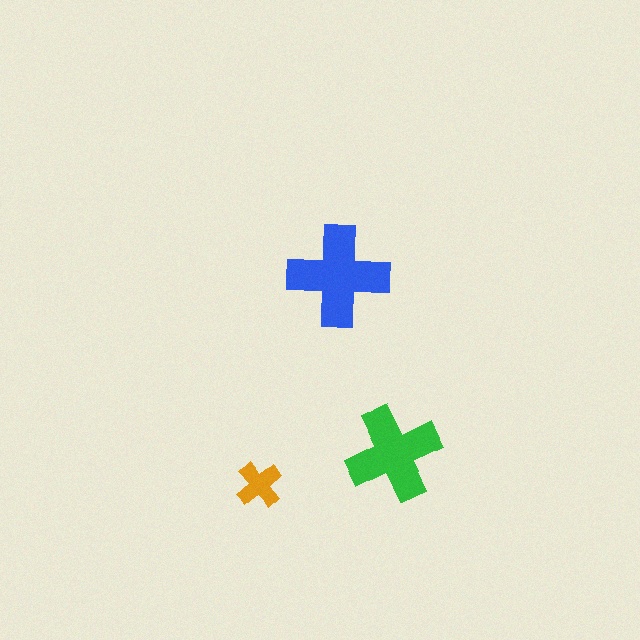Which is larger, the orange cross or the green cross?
The green one.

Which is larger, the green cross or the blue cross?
The blue one.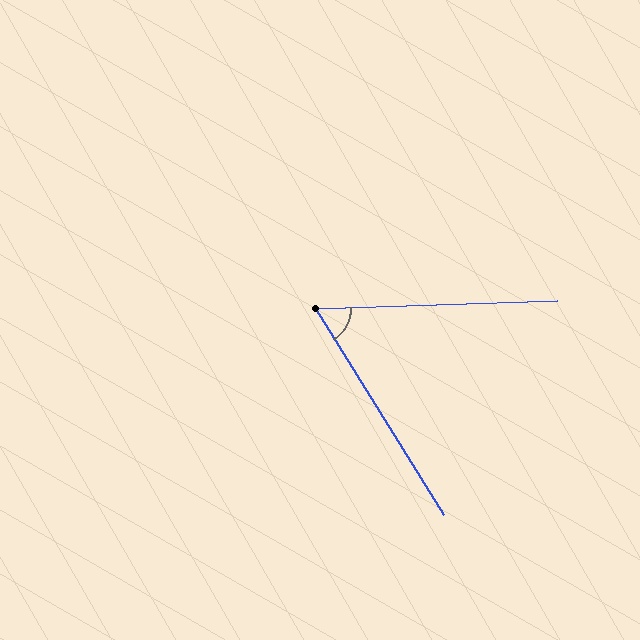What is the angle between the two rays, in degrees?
Approximately 60 degrees.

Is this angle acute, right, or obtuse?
It is acute.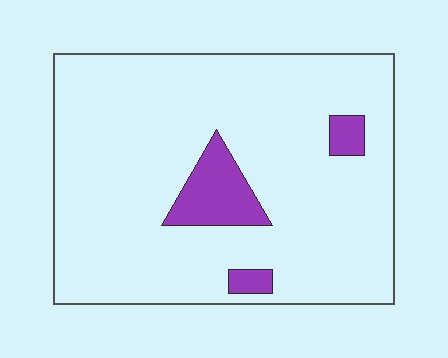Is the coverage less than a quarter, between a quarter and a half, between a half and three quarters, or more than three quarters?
Less than a quarter.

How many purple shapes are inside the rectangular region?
3.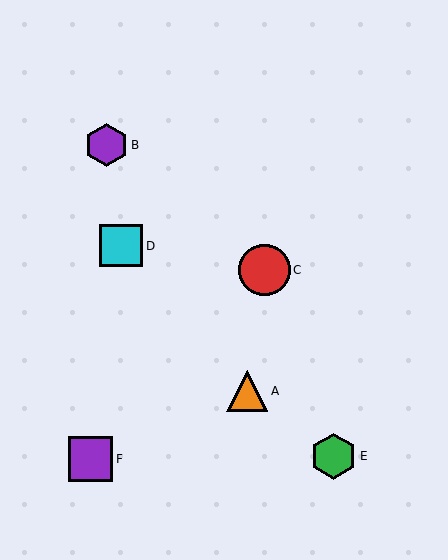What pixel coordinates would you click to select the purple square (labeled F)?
Click at (91, 459) to select the purple square F.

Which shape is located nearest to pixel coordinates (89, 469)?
The purple square (labeled F) at (91, 459) is nearest to that location.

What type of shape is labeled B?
Shape B is a purple hexagon.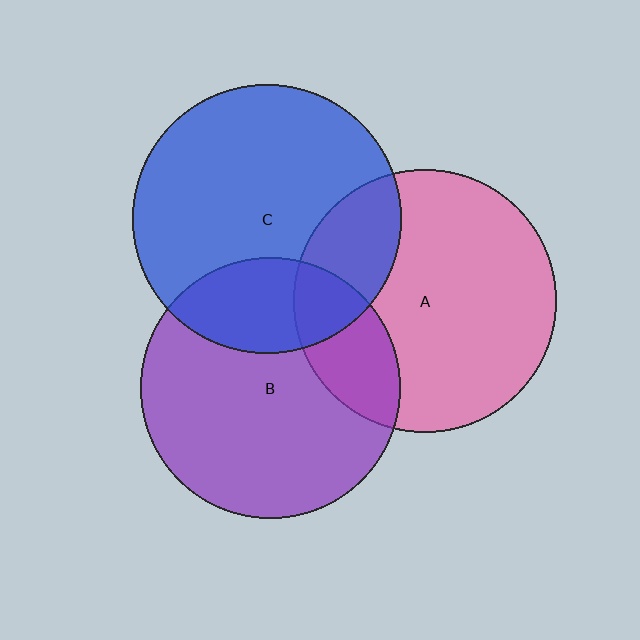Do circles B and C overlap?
Yes.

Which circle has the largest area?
Circle C (blue).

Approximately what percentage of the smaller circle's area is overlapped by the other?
Approximately 25%.